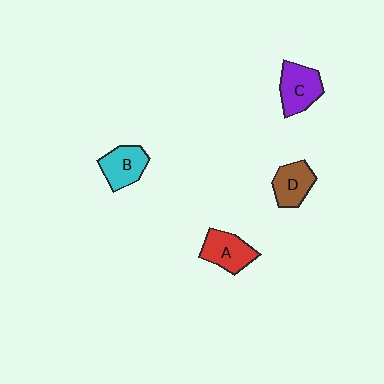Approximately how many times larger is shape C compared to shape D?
Approximately 1.2 times.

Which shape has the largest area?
Shape C (purple).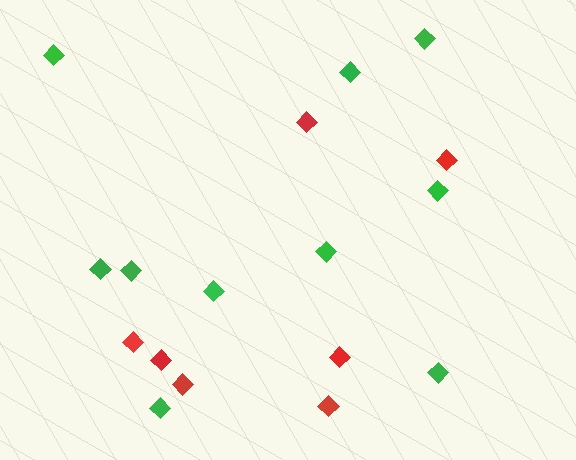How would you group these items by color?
There are 2 groups: one group of red diamonds (7) and one group of green diamonds (10).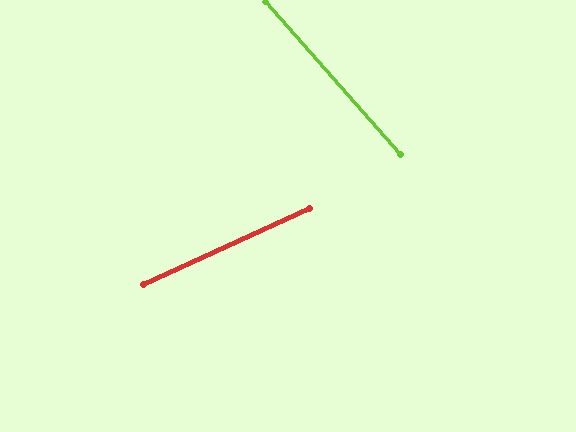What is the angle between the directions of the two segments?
Approximately 73 degrees.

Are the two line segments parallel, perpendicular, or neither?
Neither parallel nor perpendicular — they differ by about 73°.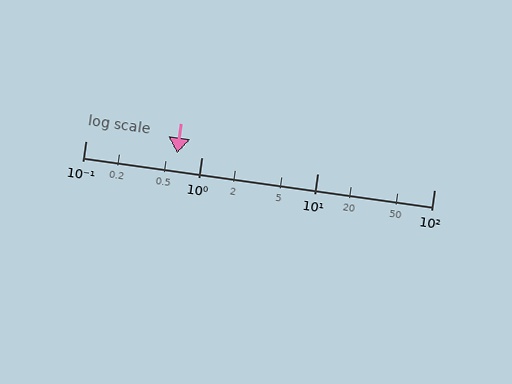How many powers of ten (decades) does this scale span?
The scale spans 3 decades, from 0.1 to 100.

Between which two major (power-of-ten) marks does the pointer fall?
The pointer is between 0.1 and 1.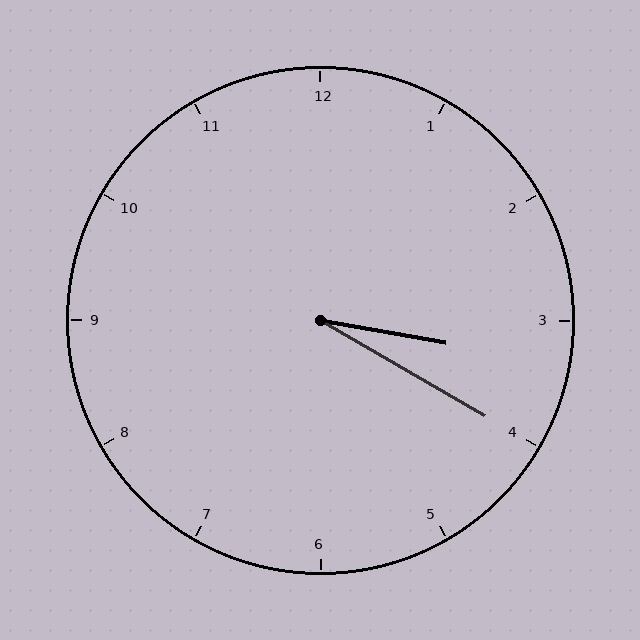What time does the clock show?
3:20.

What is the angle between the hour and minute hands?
Approximately 20 degrees.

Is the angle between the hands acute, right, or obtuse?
It is acute.